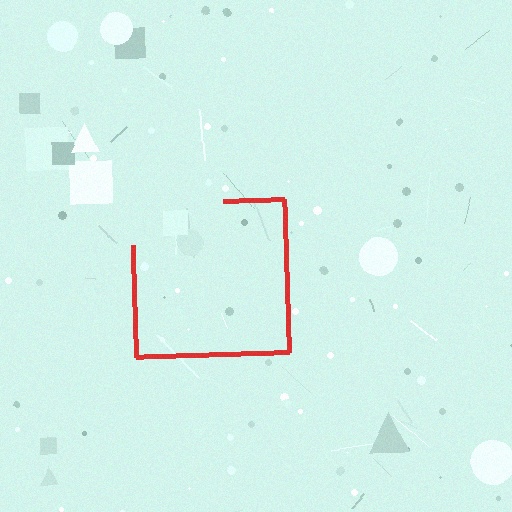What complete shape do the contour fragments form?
The contour fragments form a square.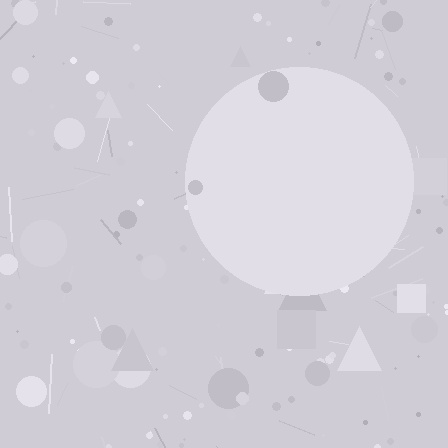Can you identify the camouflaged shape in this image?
The camouflaged shape is a circle.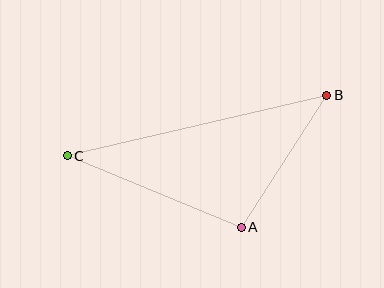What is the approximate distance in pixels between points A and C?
The distance between A and C is approximately 188 pixels.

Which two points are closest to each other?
Points A and B are closest to each other.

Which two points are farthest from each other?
Points B and C are farthest from each other.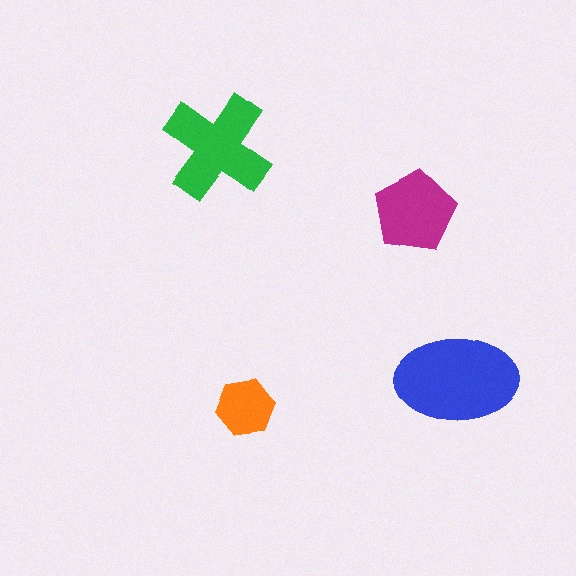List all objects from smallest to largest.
The orange hexagon, the magenta pentagon, the green cross, the blue ellipse.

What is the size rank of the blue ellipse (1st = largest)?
1st.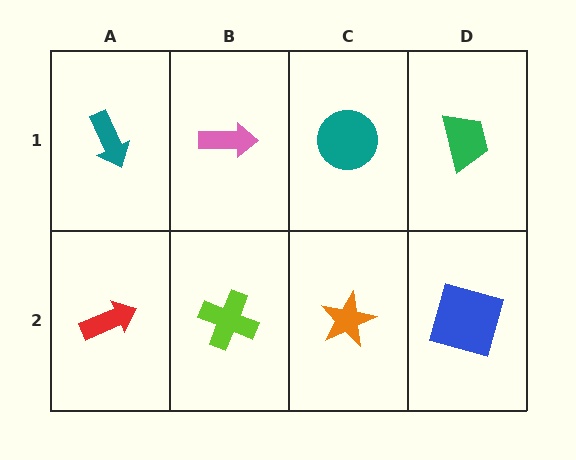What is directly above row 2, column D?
A green trapezoid.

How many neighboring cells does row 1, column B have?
3.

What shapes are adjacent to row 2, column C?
A teal circle (row 1, column C), a lime cross (row 2, column B), a blue square (row 2, column D).